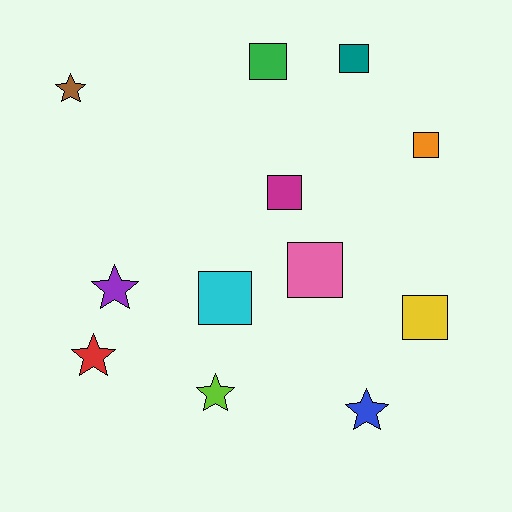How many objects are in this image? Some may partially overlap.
There are 12 objects.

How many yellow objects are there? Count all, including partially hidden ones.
There is 1 yellow object.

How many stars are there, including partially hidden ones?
There are 5 stars.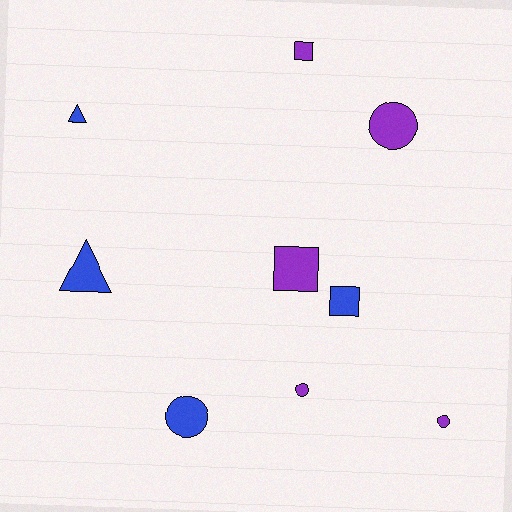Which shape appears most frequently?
Circle, with 4 objects.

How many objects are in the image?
There are 9 objects.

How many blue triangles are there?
There are 2 blue triangles.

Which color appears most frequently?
Purple, with 5 objects.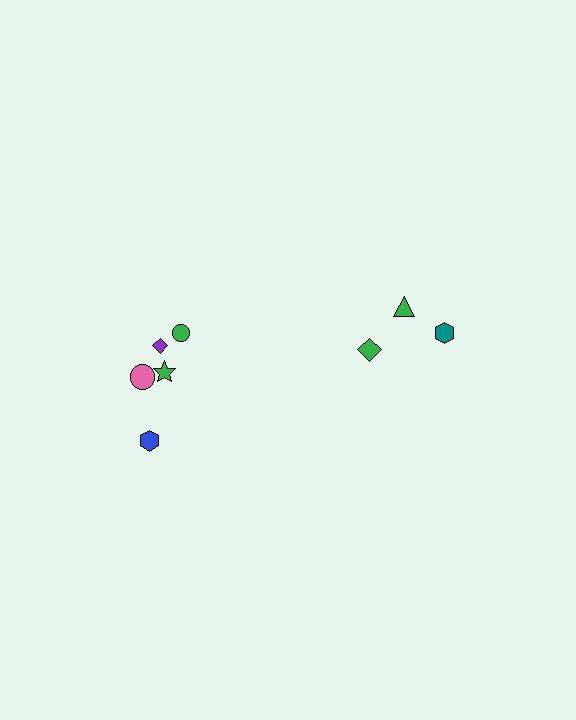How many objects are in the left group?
There are 5 objects.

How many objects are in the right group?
There are 3 objects.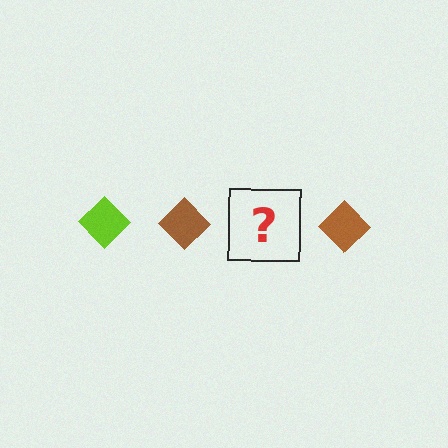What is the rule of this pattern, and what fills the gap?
The rule is that the pattern cycles through lime, brown diamonds. The gap should be filled with a lime diamond.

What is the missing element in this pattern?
The missing element is a lime diamond.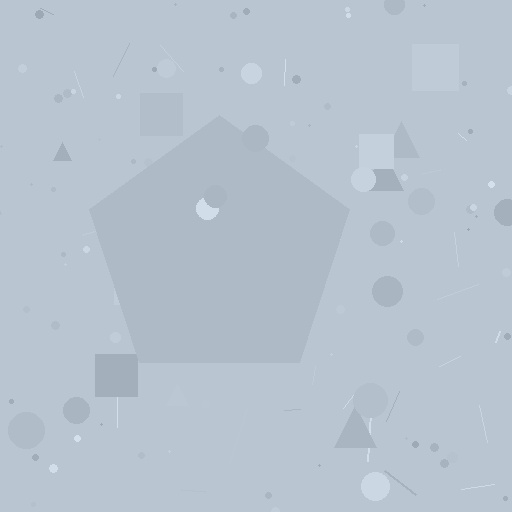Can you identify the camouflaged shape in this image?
The camouflaged shape is a pentagon.